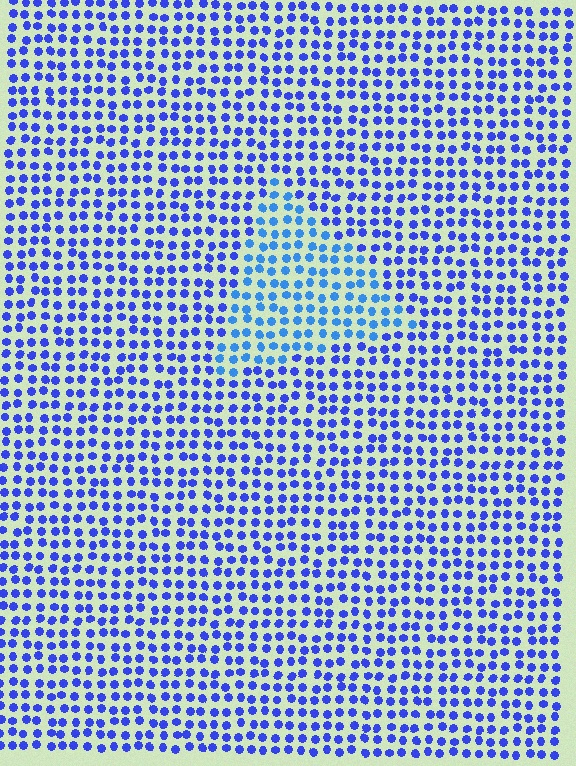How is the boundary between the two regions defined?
The boundary is defined purely by a slight shift in hue (about 25 degrees). Spacing, size, and orientation are identical on both sides.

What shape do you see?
I see a triangle.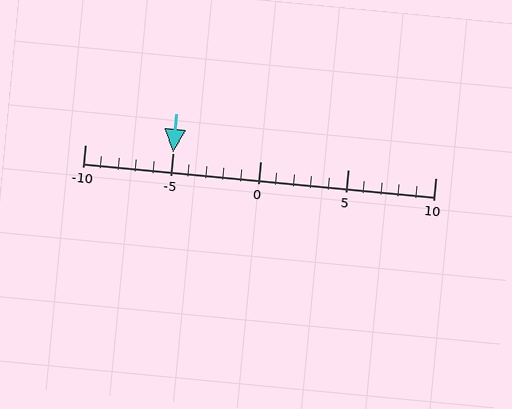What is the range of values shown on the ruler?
The ruler shows values from -10 to 10.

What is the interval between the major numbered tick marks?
The major tick marks are spaced 5 units apart.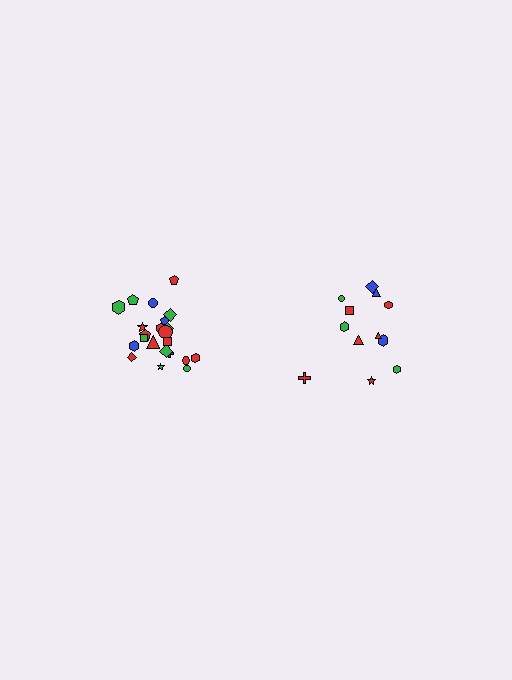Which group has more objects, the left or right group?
The left group.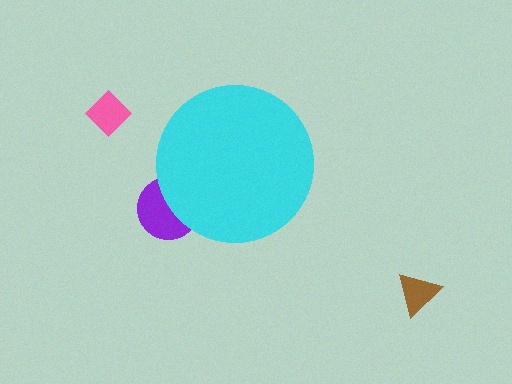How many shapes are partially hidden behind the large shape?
1 shape is partially hidden.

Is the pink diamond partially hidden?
No, the pink diamond is fully visible.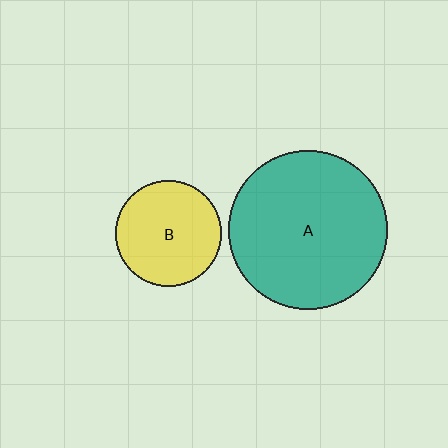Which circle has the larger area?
Circle A (teal).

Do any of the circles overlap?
No, none of the circles overlap.